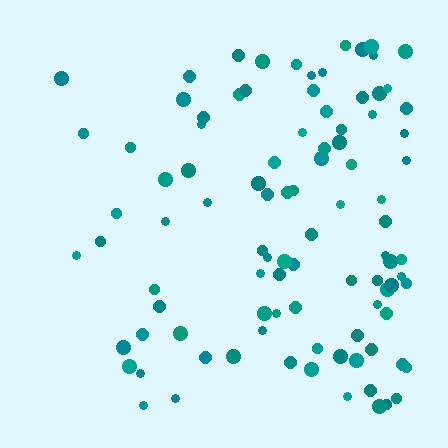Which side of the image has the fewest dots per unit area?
The left.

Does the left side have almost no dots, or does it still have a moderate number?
Still a moderate number, just noticeably fewer than the right.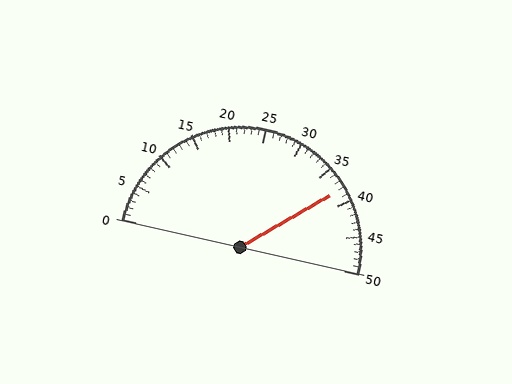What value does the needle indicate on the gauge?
The needle indicates approximately 38.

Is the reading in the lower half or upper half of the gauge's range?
The reading is in the upper half of the range (0 to 50).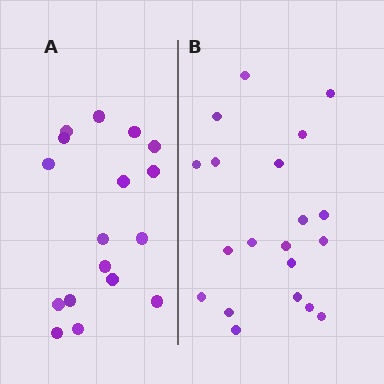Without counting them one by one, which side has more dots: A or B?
Region B (the right region) has more dots.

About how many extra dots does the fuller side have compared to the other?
Region B has just a few more — roughly 2 or 3 more dots than region A.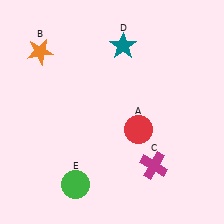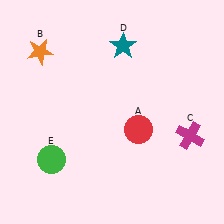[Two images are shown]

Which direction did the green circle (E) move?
The green circle (E) moved up.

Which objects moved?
The objects that moved are: the magenta cross (C), the green circle (E).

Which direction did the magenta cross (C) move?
The magenta cross (C) moved right.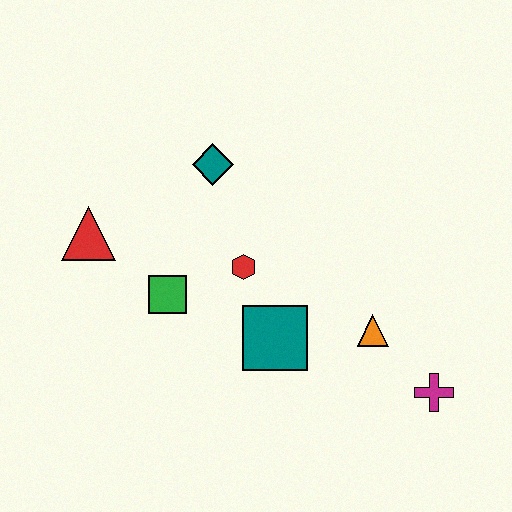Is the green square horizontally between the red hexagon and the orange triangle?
No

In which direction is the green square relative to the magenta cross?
The green square is to the left of the magenta cross.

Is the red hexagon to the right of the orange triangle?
No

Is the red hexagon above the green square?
Yes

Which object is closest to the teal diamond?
The red hexagon is closest to the teal diamond.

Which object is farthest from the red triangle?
The magenta cross is farthest from the red triangle.